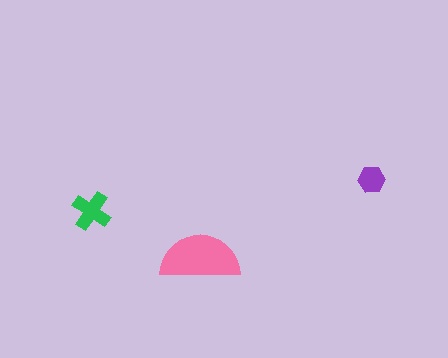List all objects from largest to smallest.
The pink semicircle, the green cross, the purple hexagon.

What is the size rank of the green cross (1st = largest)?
2nd.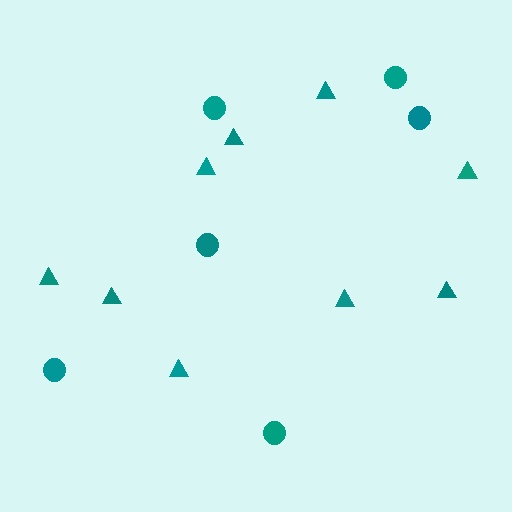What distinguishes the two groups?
There are 2 groups: one group of circles (6) and one group of triangles (9).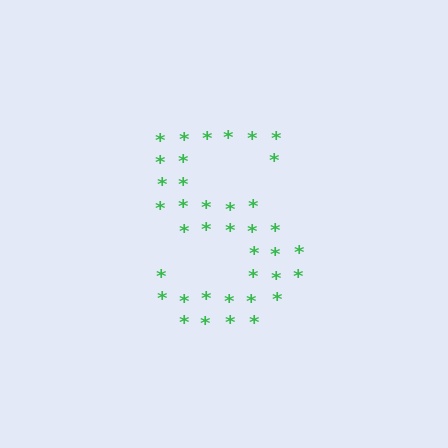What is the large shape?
The large shape is the letter S.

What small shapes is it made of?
It is made of small asterisks.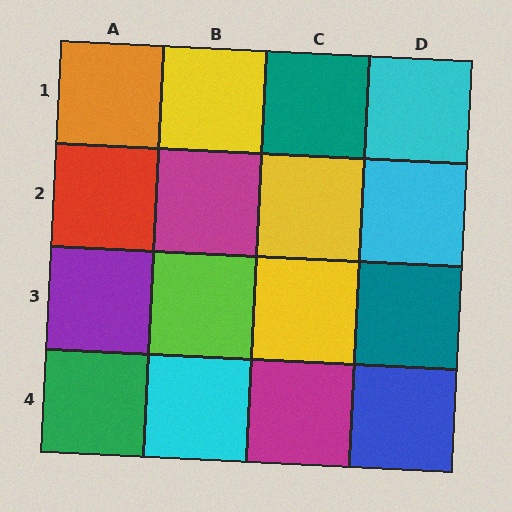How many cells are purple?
1 cell is purple.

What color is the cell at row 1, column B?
Yellow.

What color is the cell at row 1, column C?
Teal.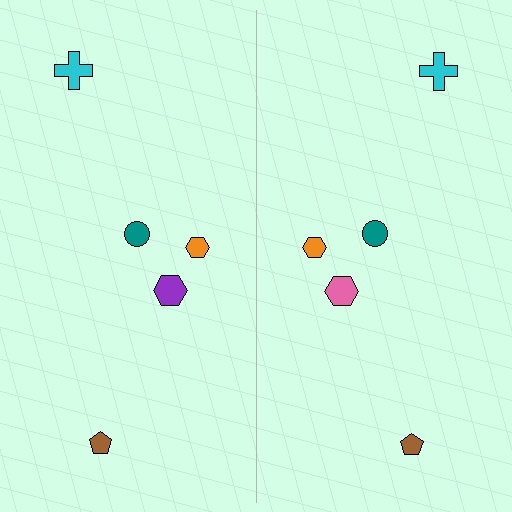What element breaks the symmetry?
The pink hexagon on the right side breaks the symmetry — its mirror counterpart is purple.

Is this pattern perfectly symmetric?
No, the pattern is not perfectly symmetric. The pink hexagon on the right side breaks the symmetry — its mirror counterpart is purple.